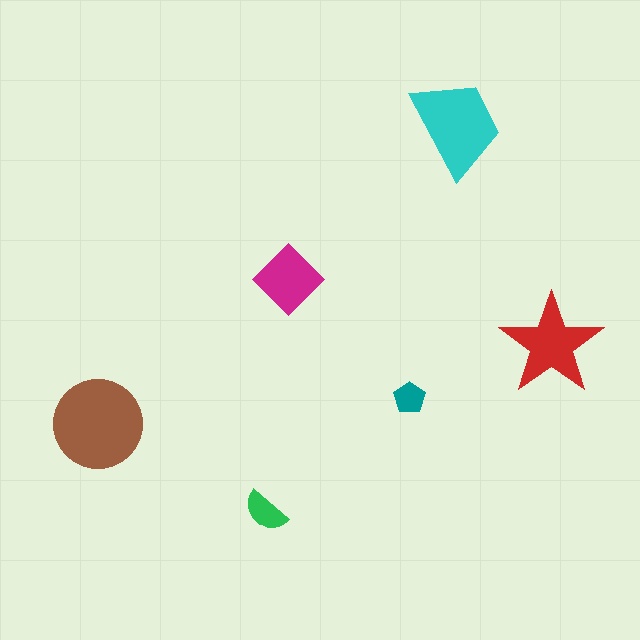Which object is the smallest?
The teal pentagon.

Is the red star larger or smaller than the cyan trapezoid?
Smaller.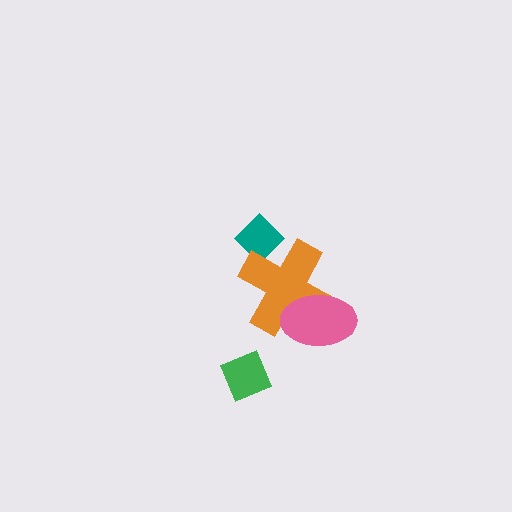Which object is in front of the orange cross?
The pink ellipse is in front of the orange cross.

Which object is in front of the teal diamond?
The orange cross is in front of the teal diamond.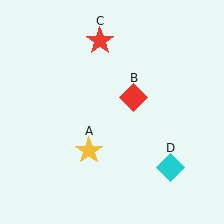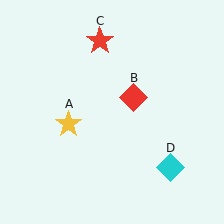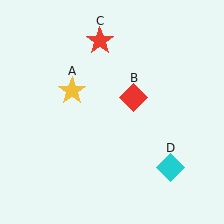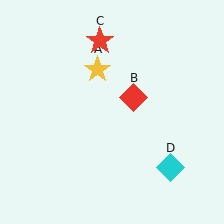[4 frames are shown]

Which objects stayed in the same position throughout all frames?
Red diamond (object B) and red star (object C) and cyan diamond (object D) remained stationary.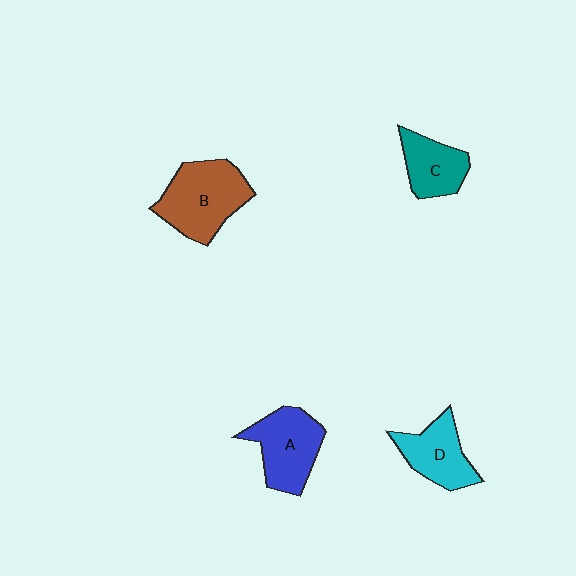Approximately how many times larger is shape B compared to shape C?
Approximately 1.6 times.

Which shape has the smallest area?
Shape C (teal).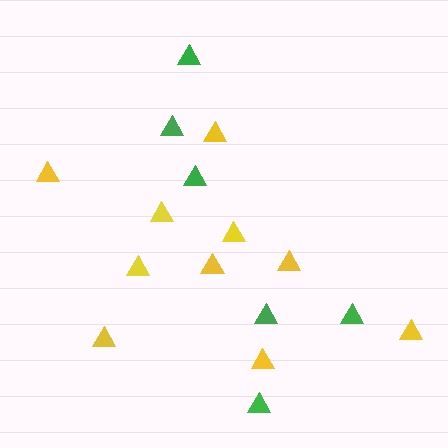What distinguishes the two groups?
There are 2 groups: one group of green triangles (6) and one group of yellow triangles (10).